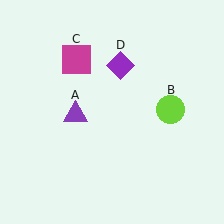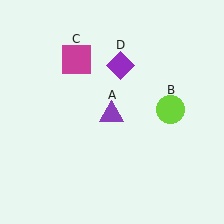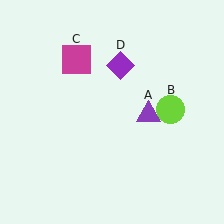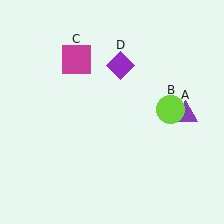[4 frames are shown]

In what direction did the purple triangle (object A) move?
The purple triangle (object A) moved right.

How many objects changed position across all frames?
1 object changed position: purple triangle (object A).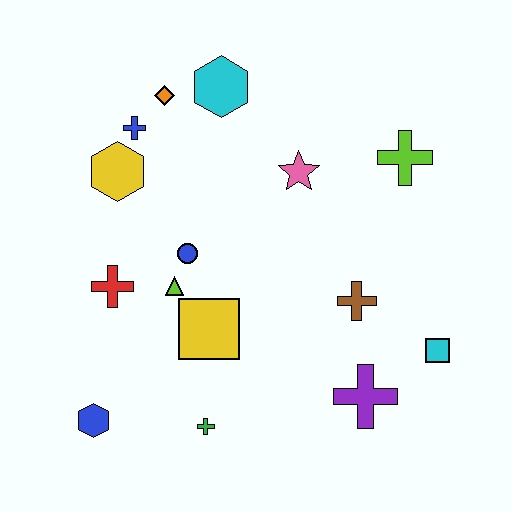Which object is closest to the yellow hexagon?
The blue cross is closest to the yellow hexagon.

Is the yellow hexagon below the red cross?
No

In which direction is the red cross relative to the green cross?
The red cross is above the green cross.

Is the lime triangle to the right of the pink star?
No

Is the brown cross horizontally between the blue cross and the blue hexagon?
No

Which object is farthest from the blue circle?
The cyan square is farthest from the blue circle.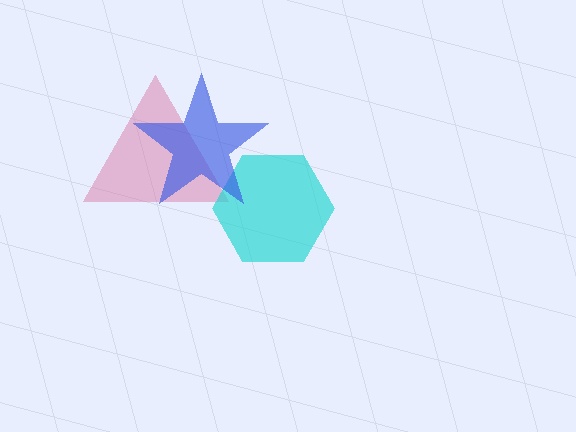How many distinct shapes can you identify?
There are 3 distinct shapes: a pink triangle, a cyan hexagon, a blue star.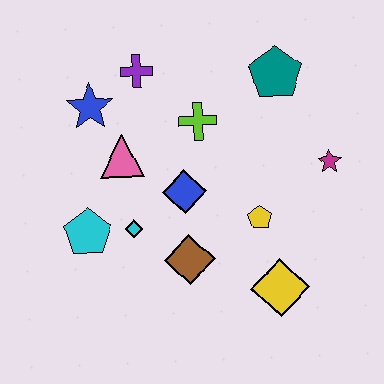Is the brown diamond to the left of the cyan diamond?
No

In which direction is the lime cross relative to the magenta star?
The lime cross is to the left of the magenta star.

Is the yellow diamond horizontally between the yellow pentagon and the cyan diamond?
No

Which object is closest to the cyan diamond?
The cyan pentagon is closest to the cyan diamond.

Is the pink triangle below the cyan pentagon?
No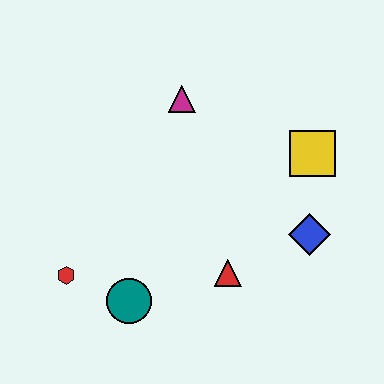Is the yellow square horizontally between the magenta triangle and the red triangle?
No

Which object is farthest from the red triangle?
The magenta triangle is farthest from the red triangle.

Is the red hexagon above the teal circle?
Yes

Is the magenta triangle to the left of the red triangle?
Yes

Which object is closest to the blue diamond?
The yellow square is closest to the blue diamond.